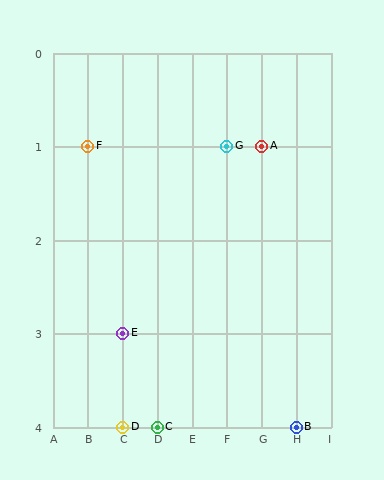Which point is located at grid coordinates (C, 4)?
Point D is at (C, 4).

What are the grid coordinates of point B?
Point B is at grid coordinates (H, 4).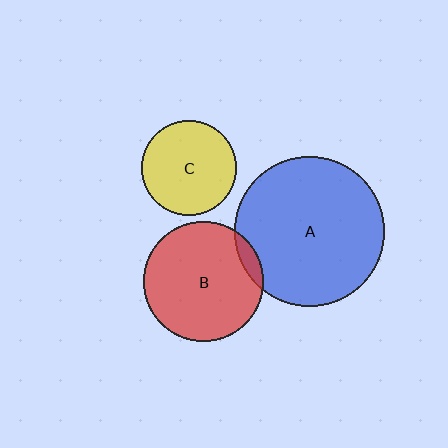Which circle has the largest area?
Circle A (blue).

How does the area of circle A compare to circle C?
Approximately 2.5 times.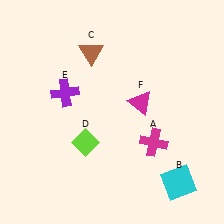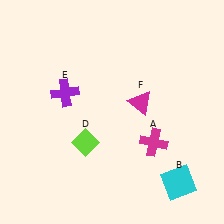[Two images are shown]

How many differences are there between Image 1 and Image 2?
There is 1 difference between the two images.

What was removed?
The brown triangle (C) was removed in Image 2.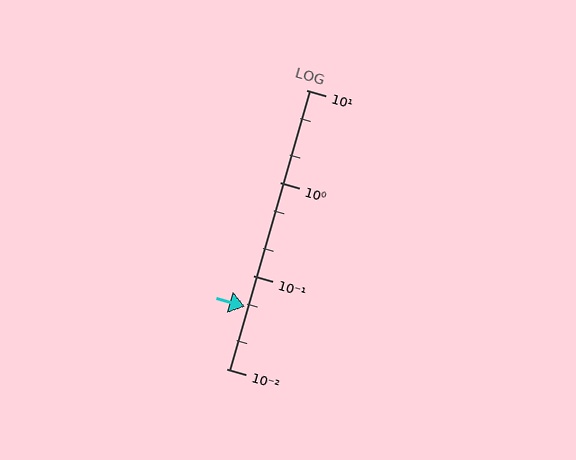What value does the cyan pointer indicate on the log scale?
The pointer indicates approximately 0.047.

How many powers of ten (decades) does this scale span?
The scale spans 3 decades, from 0.01 to 10.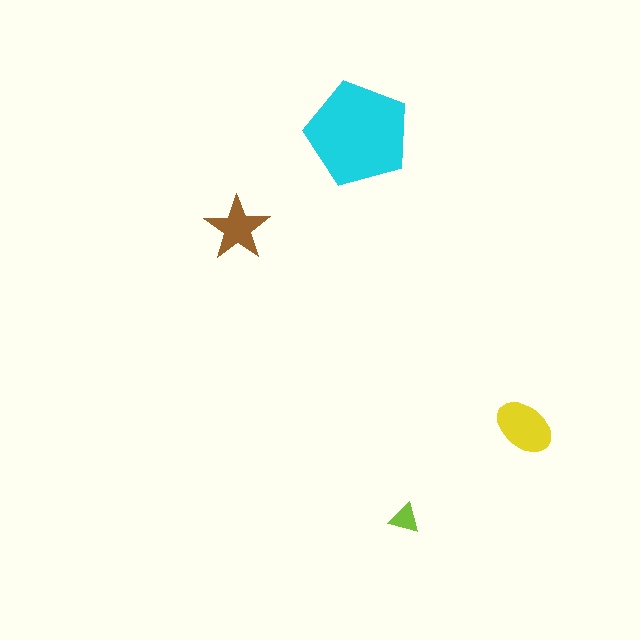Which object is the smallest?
The lime triangle.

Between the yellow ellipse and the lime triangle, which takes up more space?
The yellow ellipse.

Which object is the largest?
The cyan pentagon.